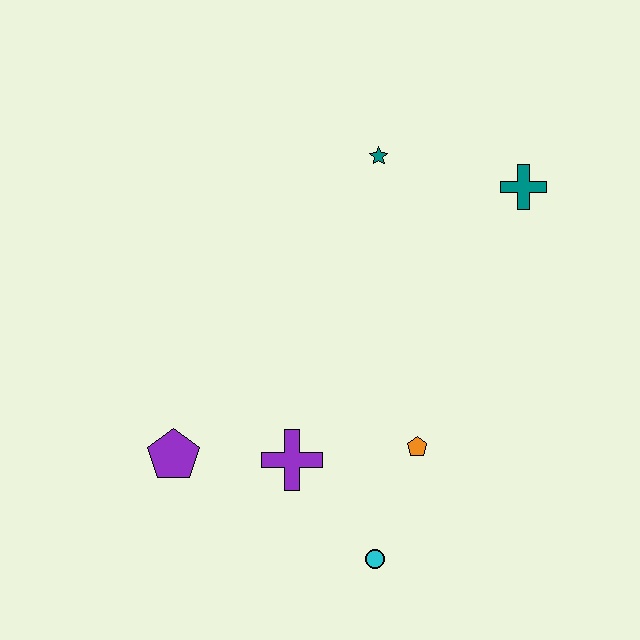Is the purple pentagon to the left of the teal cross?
Yes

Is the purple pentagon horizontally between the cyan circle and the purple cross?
No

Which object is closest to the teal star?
The teal cross is closest to the teal star.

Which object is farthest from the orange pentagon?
The teal star is farthest from the orange pentagon.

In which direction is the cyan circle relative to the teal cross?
The cyan circle is below the teal cross.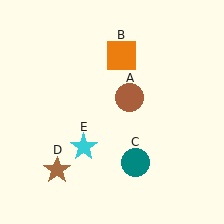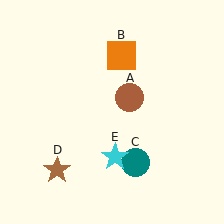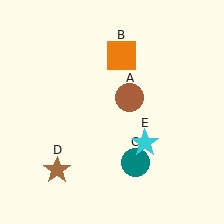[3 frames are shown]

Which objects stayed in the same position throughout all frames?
Brown circle (object A) and orange square (object B) and teal circle (object C) and brown star (object D) remained stationary.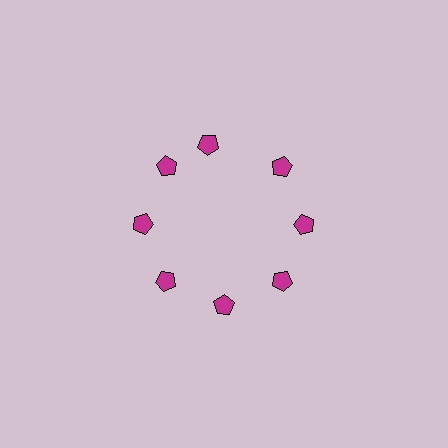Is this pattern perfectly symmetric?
No. The 8 magenta pentagons are arranged in a ring, but one element near the 12 o'clock position is rotated out of alignment along the ring, breaking the 8-fold rotational symmetry.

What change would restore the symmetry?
The symmetry would be restored by rotating it back into even spacing with its neighbors so that all 8 pentagons sit at equal angles and equal distance from the center.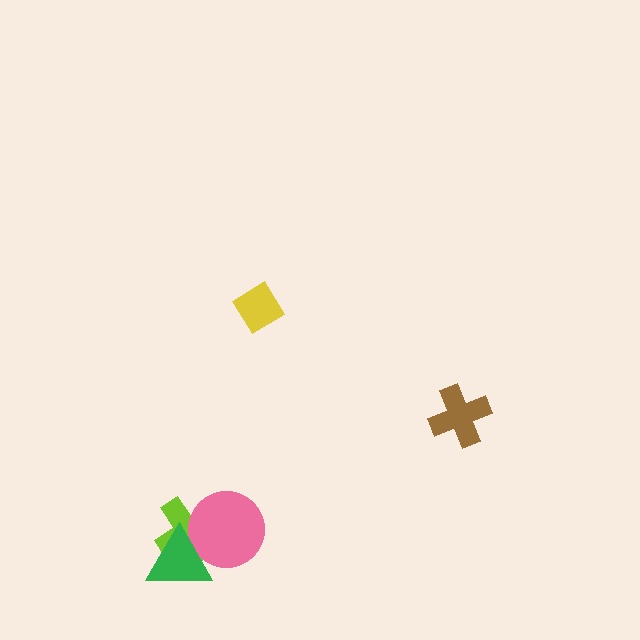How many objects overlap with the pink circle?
2 objects overlap with the pink circle.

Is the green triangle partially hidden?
No, no other shape covers it.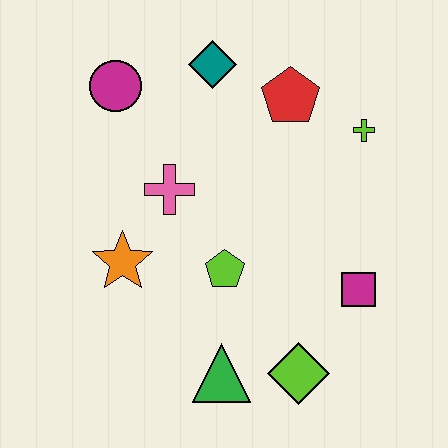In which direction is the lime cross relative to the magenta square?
The lime cross is above the magenta square.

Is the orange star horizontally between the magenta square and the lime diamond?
No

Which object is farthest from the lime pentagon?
The magenta circle is farthest from the lime pentagon.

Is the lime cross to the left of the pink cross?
No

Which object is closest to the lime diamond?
The green triangle is closest to the lime diamond.